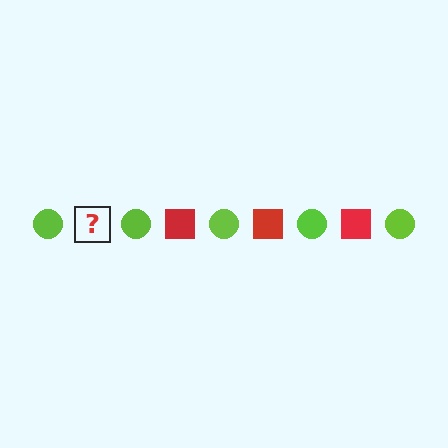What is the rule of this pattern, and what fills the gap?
The rule is that the pattern alternates between lime circle and red square. The gap should be filled with a red square.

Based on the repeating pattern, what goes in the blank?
The blank should be a red square.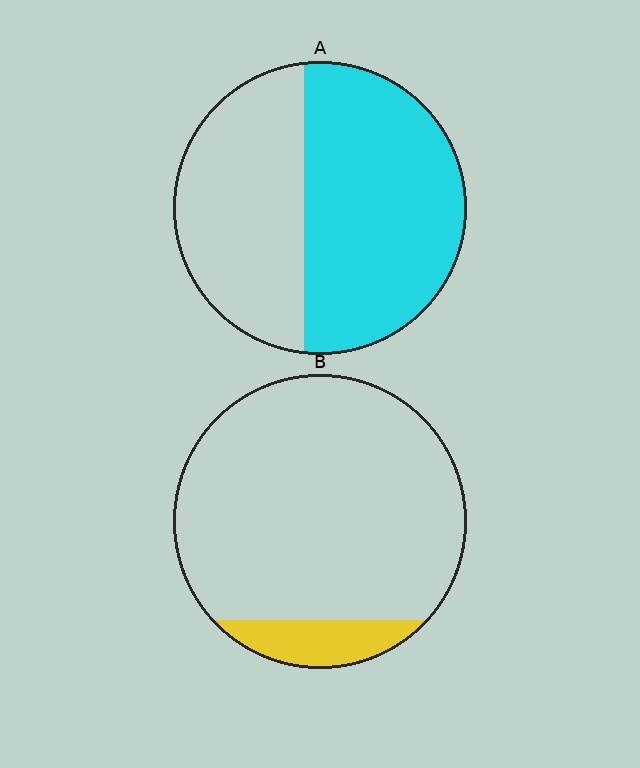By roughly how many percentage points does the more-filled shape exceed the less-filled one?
By roughly 45 percentage points (A over B).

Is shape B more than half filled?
No.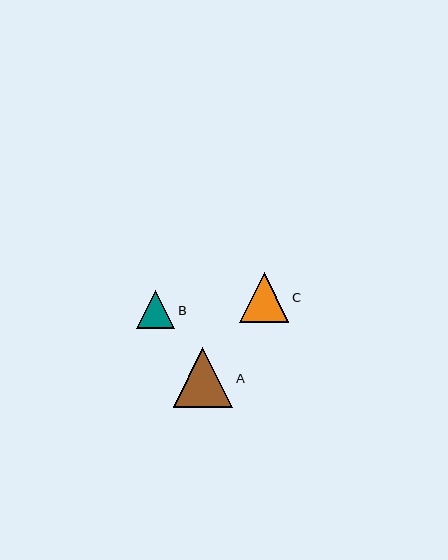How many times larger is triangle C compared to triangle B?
Triangle C is approximately 1.3 times the size of triangle B.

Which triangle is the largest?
Triangle A is the largest with a size of approximately 60 pixels.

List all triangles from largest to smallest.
From largest to smallest: A, C, B.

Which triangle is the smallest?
Triangle B is the smallest with a size of approximately 38 pixels.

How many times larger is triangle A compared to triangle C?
Triangle A is approximately 1.2 times the size of triangle C.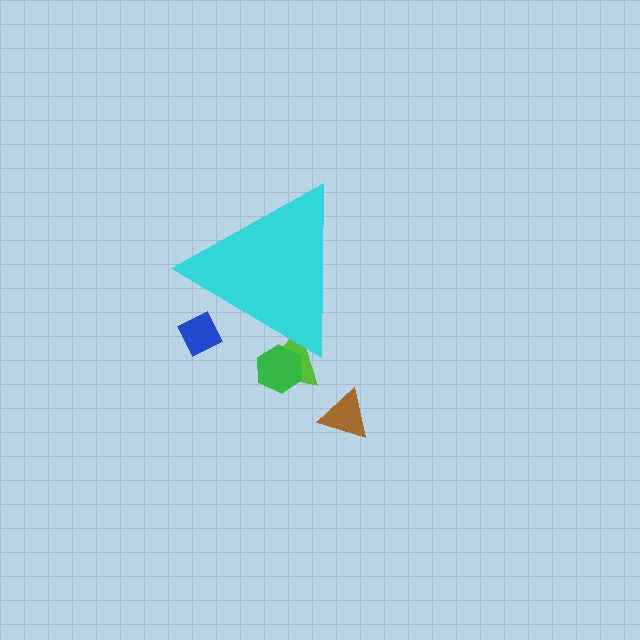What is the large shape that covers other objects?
A cyan triangle.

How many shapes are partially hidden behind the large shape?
3 shapes are partially hidden.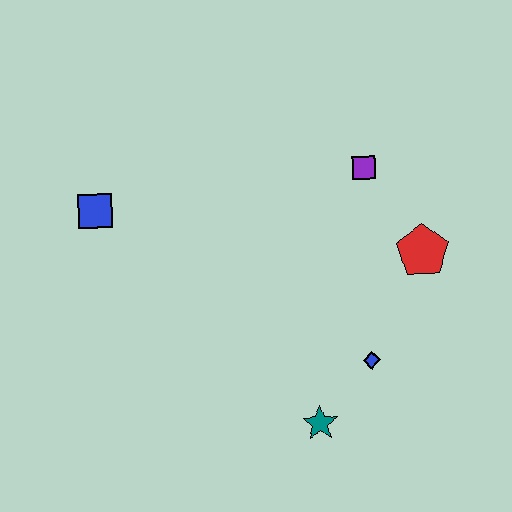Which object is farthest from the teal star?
The blue square is farthest from the teal star.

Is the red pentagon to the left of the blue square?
No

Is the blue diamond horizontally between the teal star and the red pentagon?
Yes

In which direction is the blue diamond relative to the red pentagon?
The blue diamond is below the red pentagon.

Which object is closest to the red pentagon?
The purple square is closest to the red pentagon.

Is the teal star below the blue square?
Yes